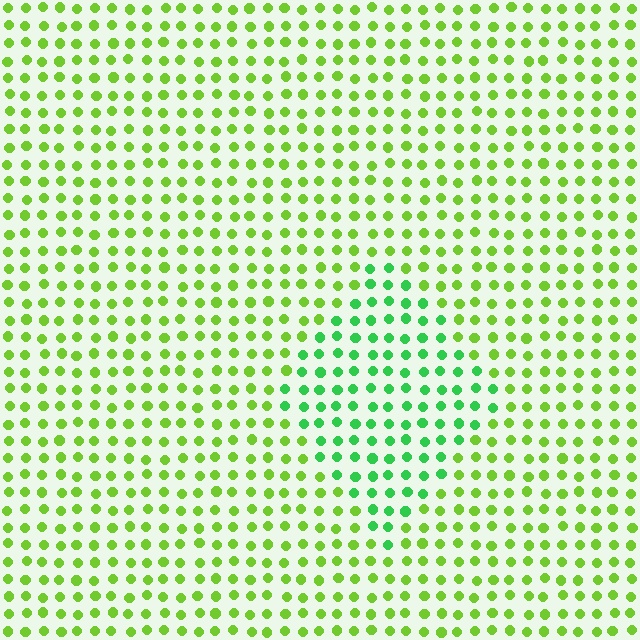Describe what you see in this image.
The image is filled with small lime elements in a uniform arrangement. A diamond-shaped region is visible where the elements are tinted to a slightly different hue, forming a subtle color boundary.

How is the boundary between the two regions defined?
The boundary is defined purely by a slight shift in hue (about 37 degrees). Spacing, size, and orientation are identical on both sides.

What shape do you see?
I see a diamond.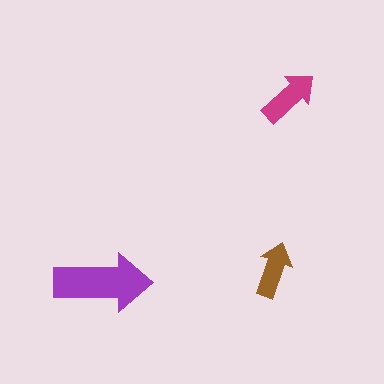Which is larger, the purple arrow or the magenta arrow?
The purple one.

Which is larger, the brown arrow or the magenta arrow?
The magenta one.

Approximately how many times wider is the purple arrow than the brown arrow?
About 2 times wider.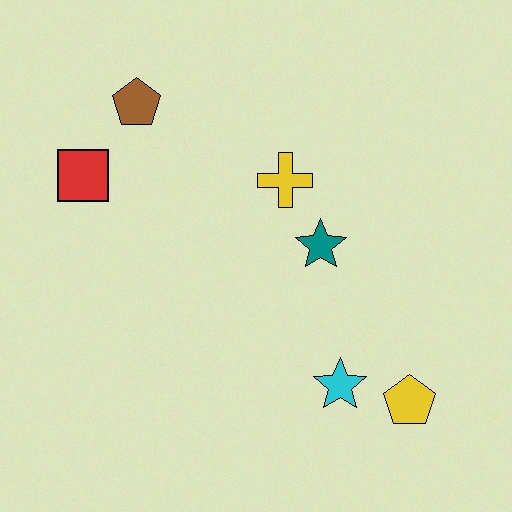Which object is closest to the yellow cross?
The teal star is closest to the yellow cross.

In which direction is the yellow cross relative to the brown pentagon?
The yellow cross is to the right of the brown pentagon.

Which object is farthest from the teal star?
The red square is farthest from the teal star.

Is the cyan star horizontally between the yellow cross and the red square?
No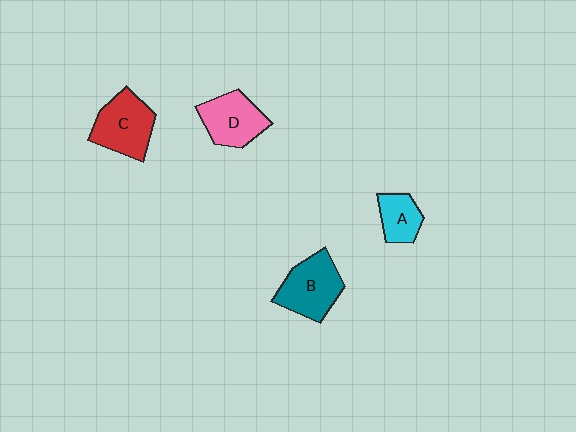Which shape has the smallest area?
Shape A (cyan).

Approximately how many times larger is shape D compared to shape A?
Approximately 1.5 times.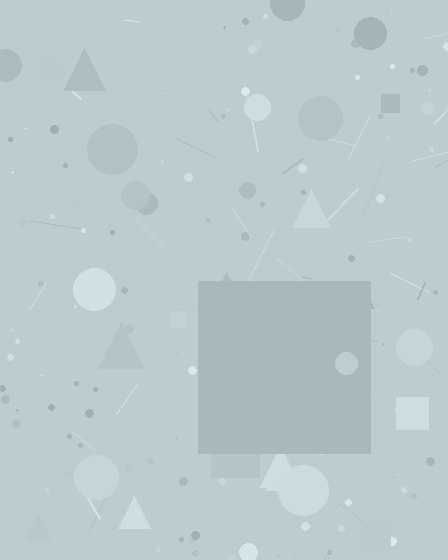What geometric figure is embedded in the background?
A square is embedded in the background.